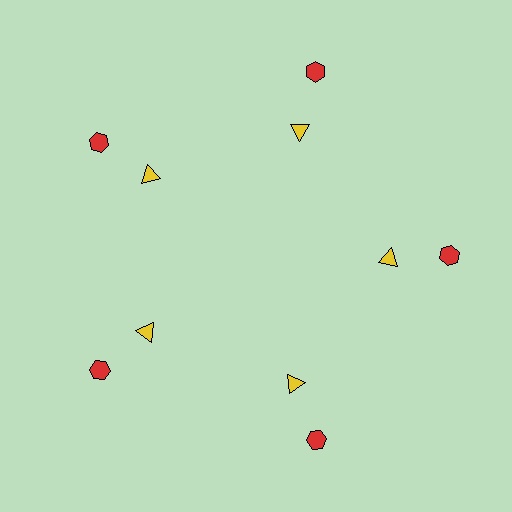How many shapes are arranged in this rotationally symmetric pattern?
There are 10 shapes, arranged in 5 groups of 2.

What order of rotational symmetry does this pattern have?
This pattern has 5-fold rotational symmetry.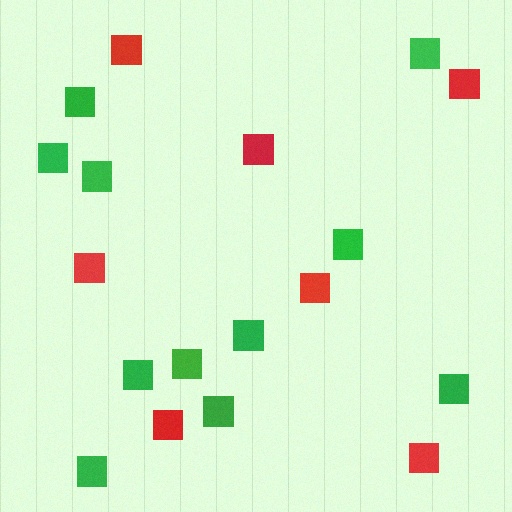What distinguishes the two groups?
There are 2 groups: one group of red squares (7) and one group of green squares (11).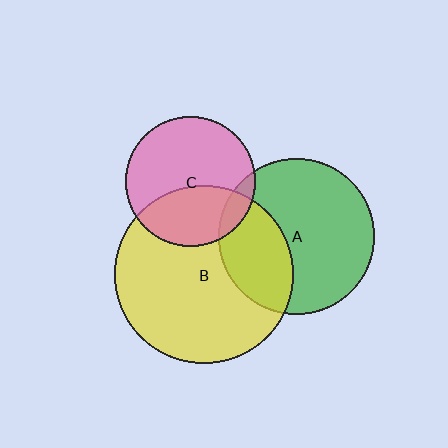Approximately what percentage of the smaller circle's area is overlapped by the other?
Approximately 40%.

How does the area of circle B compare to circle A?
Approximately 1.3 times.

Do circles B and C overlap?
Yes.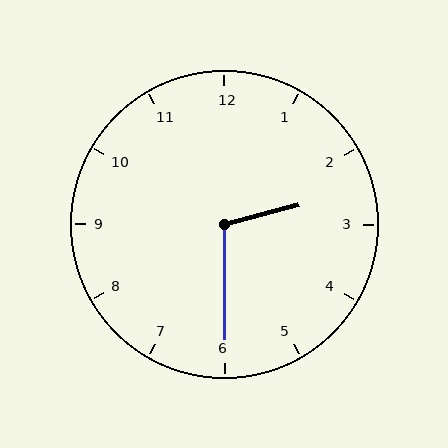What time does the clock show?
2:30.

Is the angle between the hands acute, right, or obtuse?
It is obtuse.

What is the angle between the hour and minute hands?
Approximately 105 degrees.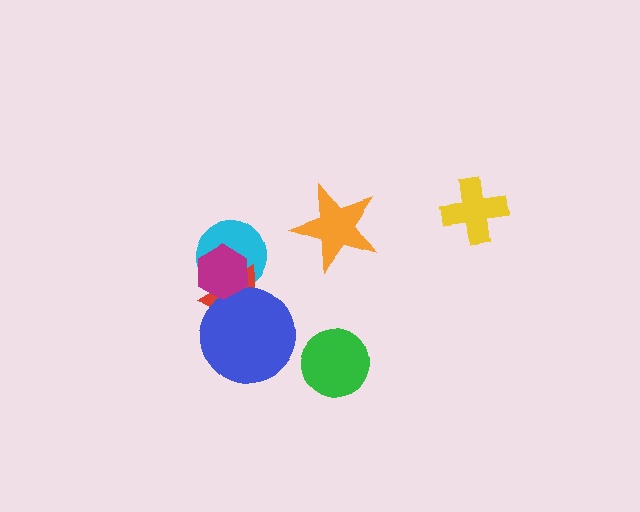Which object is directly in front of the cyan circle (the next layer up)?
The red triangle is directly in front of the cyan circle.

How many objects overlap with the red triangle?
3 objects overlap with the red triangle.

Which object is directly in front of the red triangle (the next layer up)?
The blue circle is directly in front of the red triangle.